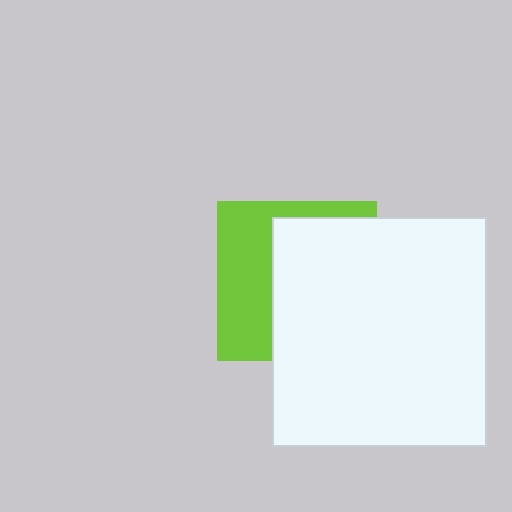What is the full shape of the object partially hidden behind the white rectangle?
The partially hidden object is a lime square.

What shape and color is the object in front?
The object in front is a white rectangle.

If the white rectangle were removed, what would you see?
You would see the complete lime square.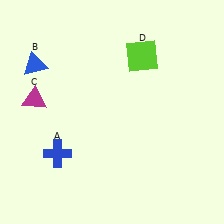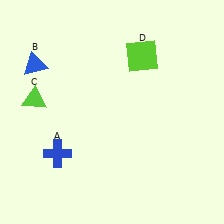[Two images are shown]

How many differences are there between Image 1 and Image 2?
There is 1 difference between the two images.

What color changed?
The triangle (C) changed from magenta in Image 1 to lime in Image 2.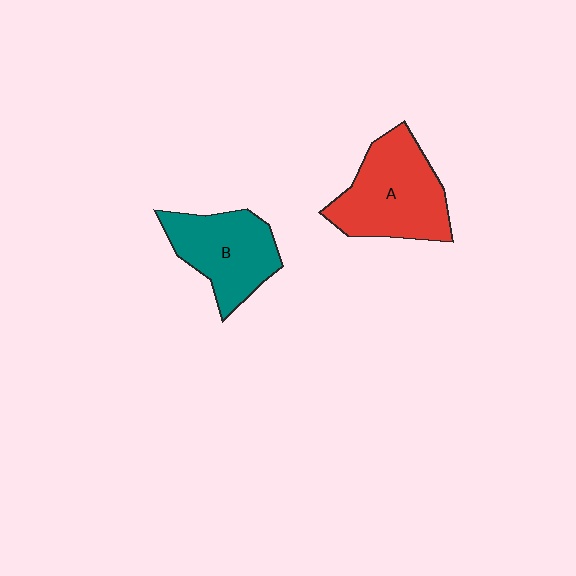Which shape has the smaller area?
Shape B (teal).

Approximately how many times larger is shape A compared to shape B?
Approximately 1.2 times.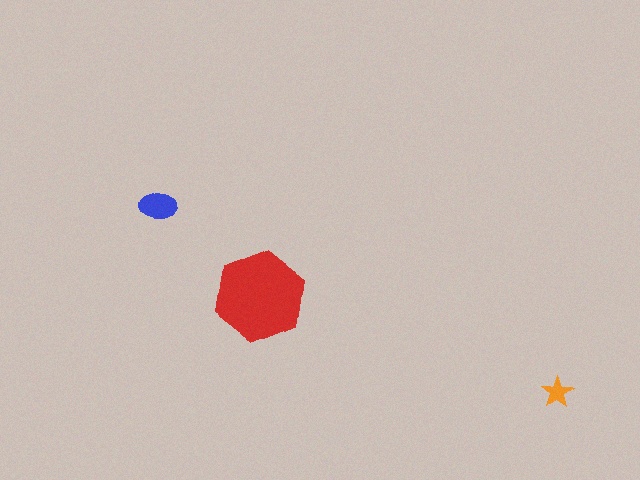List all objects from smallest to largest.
The orange star, the blue ellipse, the red hexagon.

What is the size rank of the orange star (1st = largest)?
3rd.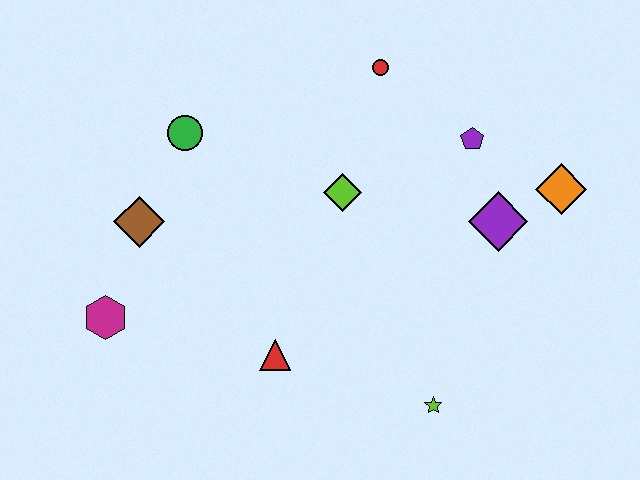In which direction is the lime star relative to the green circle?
The lime star is below the green circle.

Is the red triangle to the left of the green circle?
No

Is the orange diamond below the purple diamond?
No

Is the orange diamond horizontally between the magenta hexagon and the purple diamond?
No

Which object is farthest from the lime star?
The green circle is farthest from the lime star.